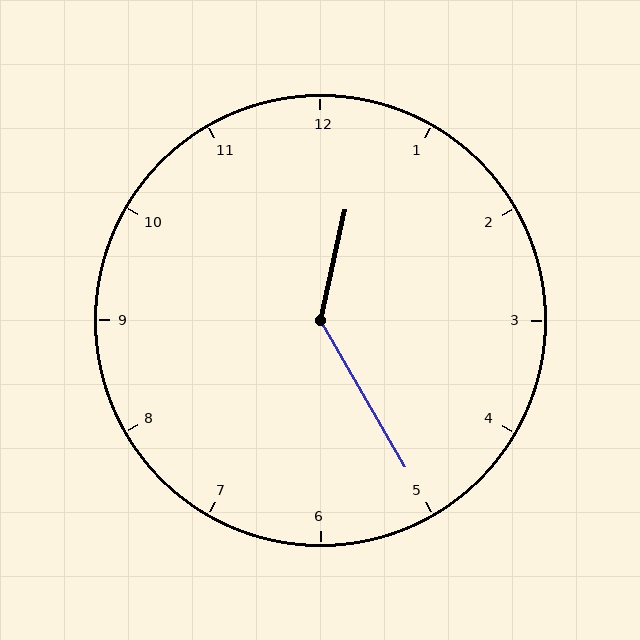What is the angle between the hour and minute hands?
Approximately 138 degrees.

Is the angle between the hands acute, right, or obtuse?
It is obtuse.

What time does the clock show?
12:25.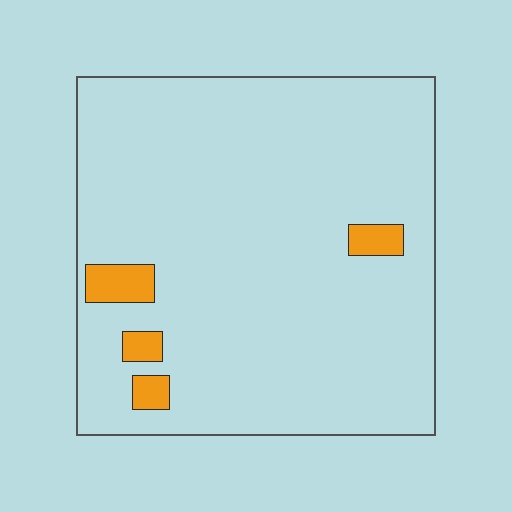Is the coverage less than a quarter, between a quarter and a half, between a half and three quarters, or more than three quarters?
Less than a quarter.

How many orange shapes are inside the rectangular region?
4.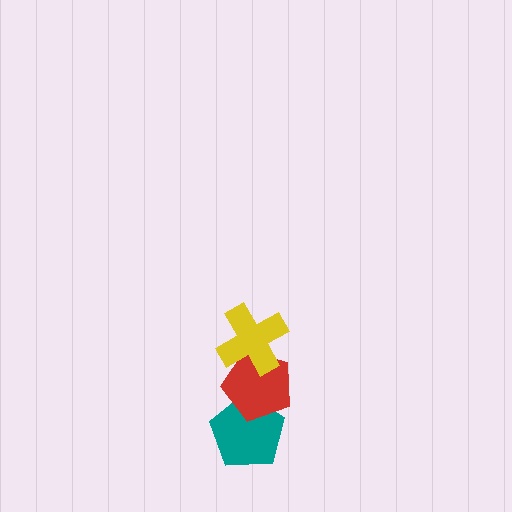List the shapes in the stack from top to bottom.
From top to bottom: the yellow cross, the red pentagon, the teal pentagon.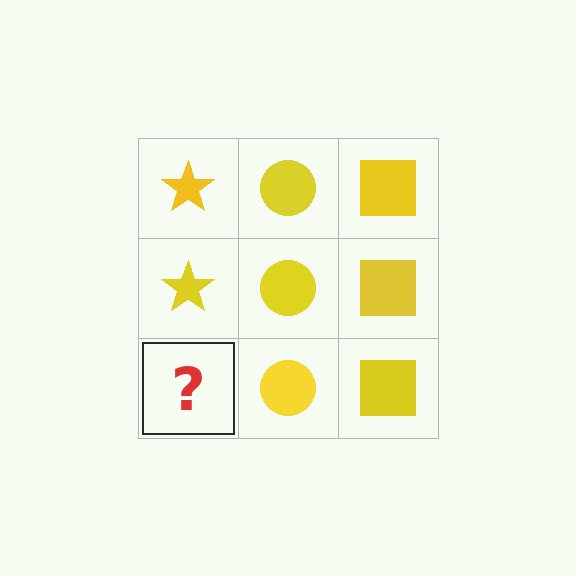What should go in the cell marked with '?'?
The missing cell should contain a yellow star.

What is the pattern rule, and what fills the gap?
The rule is that each column has a consistent shape. The gap should be filled with a yellow star.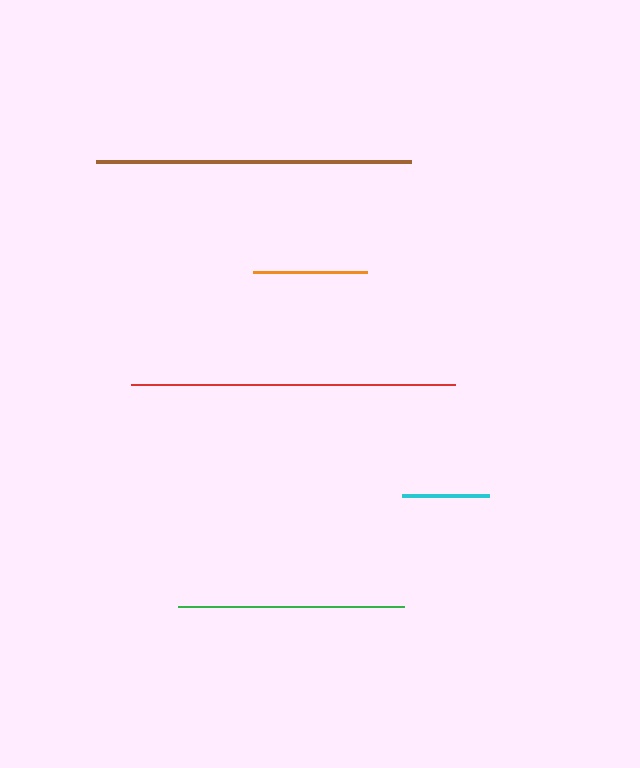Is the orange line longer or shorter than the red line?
The red line is longer than the orange line.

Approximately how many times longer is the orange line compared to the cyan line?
The orange line is approximately 1.3 times the length of the cyan line.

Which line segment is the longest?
The red line is the longest at approximately 323 pixels.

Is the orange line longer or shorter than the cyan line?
The orange line is longer than the cyan line.